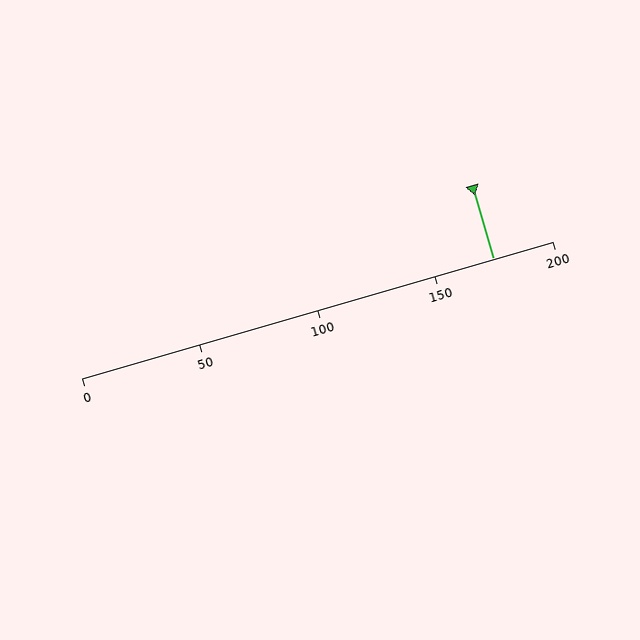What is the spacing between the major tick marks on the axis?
The major ticks are spaced 50 apart.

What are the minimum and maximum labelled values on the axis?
The axis runs from 0 to 200.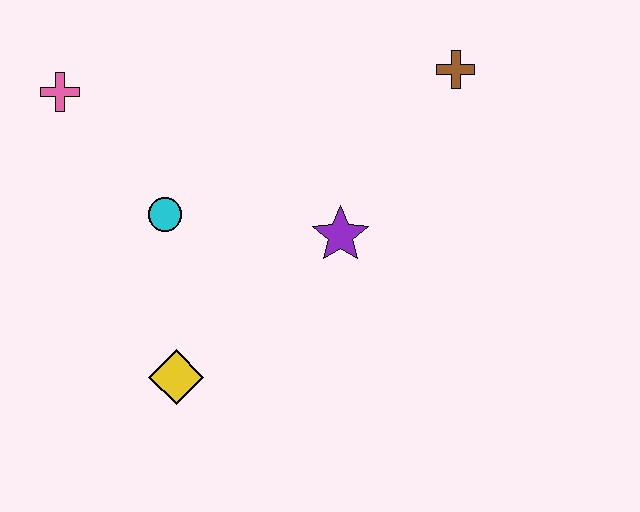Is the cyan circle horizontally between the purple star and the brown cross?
No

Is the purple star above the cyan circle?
No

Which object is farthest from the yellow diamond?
The brown cross is farthest from the yellow diamond.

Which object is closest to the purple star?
The cyan circle is closest to the purple star.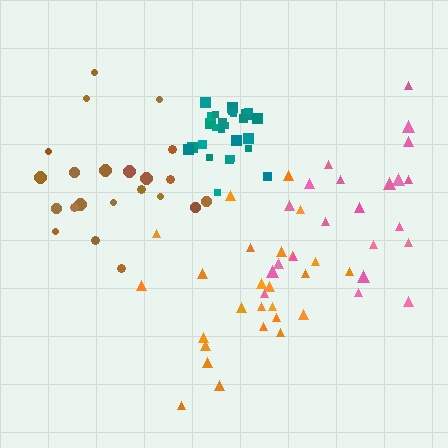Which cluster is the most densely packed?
Teal.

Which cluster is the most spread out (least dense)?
Pink.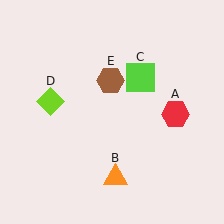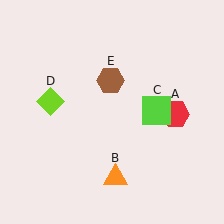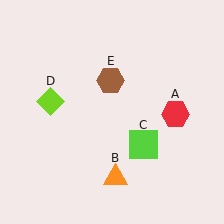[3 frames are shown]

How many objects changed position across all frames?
1 object changed position: lime square (object C).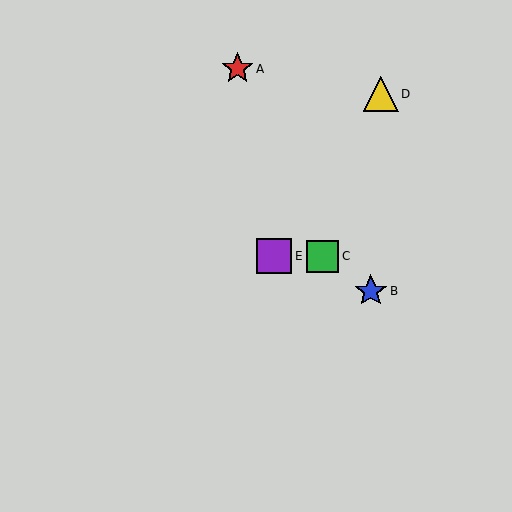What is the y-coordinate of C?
Object C is at y≈256.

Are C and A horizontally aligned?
No, C is at y≈256 and A is at y≈69.